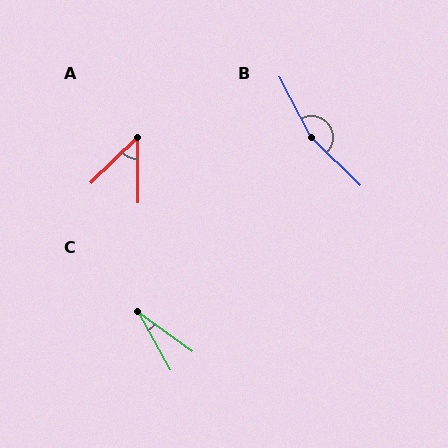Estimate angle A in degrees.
Approximately 46 degrees.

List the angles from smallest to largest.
C (24°), A (46°), B (162°).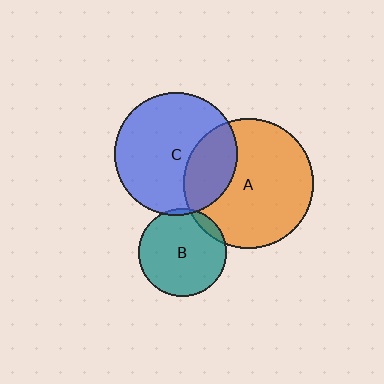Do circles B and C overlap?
Yes.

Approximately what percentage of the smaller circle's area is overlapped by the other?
Approximately 5%.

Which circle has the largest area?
Circle A (orange).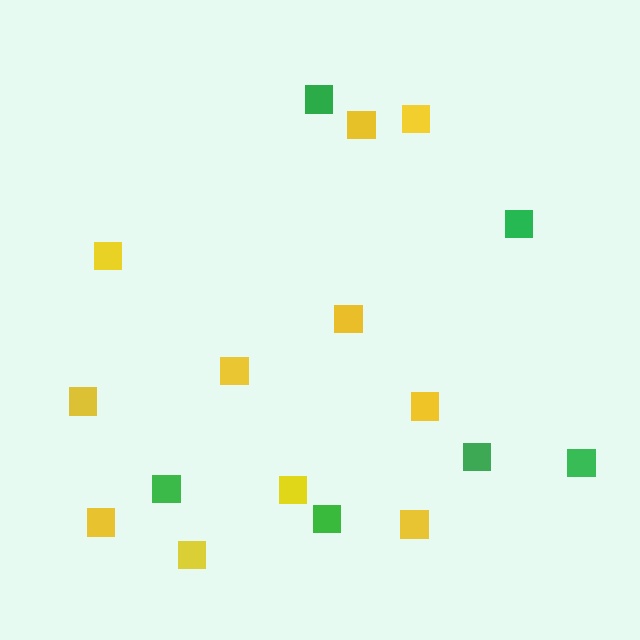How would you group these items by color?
There are 2 groups: one group of green squares (6) and one group of yellow squares (11).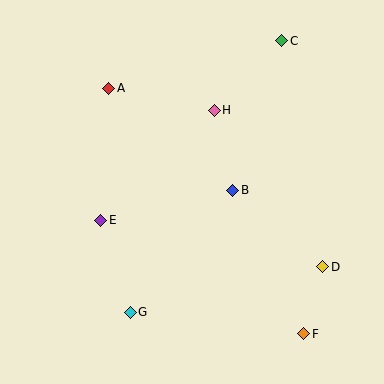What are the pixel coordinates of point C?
Point C is at (282, 41).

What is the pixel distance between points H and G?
The distance between H and G is 219 pixels.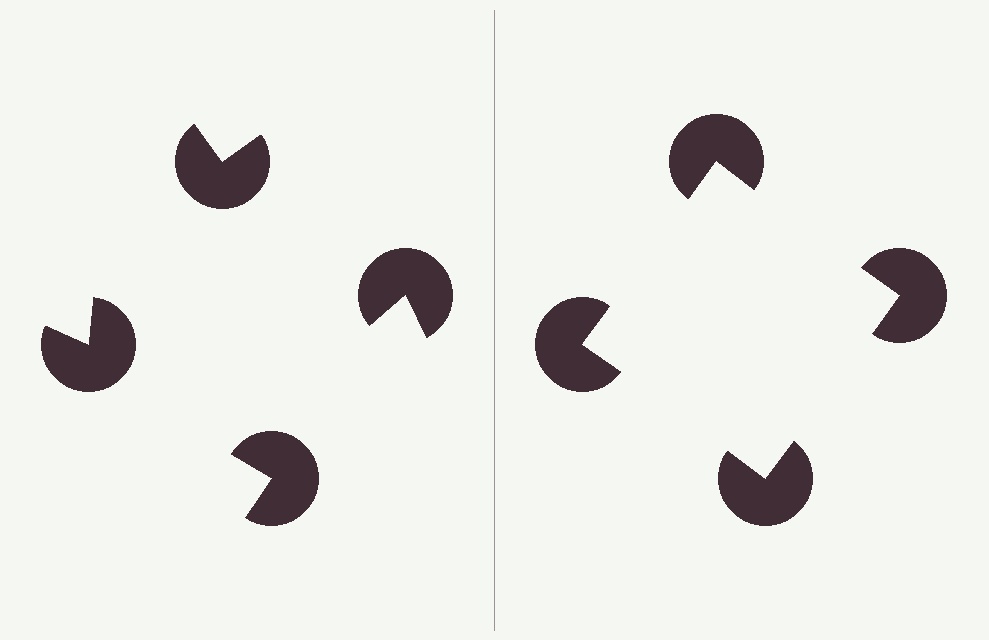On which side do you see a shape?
An illusory square appears on the right side. On the left side the wedge cuts are rotated, so no coherent shape forms.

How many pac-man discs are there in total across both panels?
8 — 4 on each side.